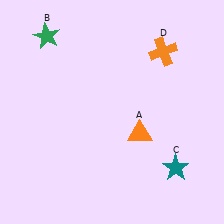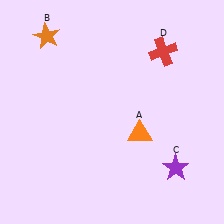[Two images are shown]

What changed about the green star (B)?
In Image 1, B is green. In Image 2, it changed to orange.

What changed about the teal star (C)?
In Image 1, C is teal. In Image 2, it changed to purple.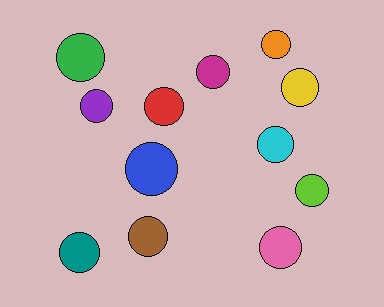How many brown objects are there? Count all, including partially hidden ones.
There is 1 brown object.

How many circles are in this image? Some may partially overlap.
There are 12 circles.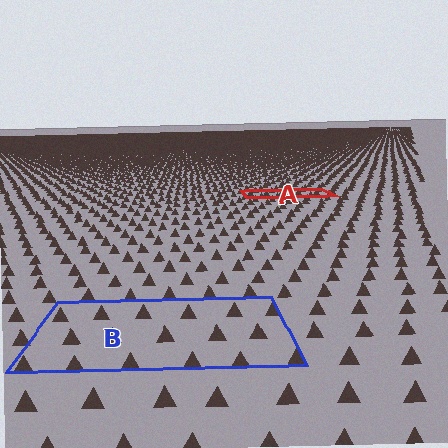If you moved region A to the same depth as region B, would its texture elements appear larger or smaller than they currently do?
They would appear larger. At a closer depth, the same texture elements are projected at a bigger on-screen size.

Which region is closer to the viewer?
Region B is closer. The texture elements there are larger and more spread out.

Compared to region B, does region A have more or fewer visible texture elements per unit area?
Region A has more texture elements per unit area — they are packed more densely because it is farther away.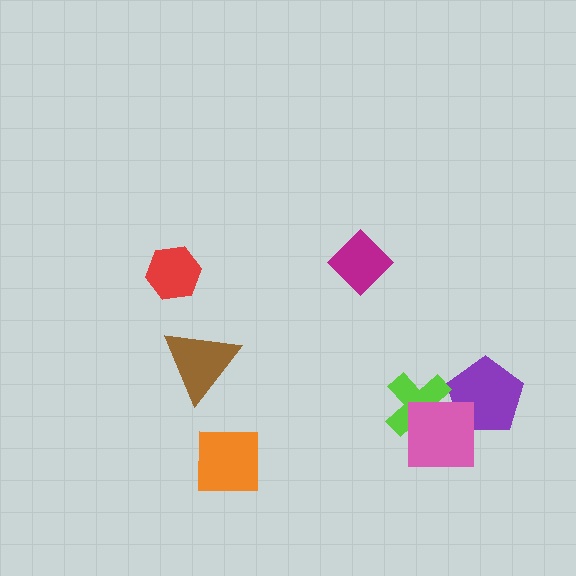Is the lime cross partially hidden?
Yes, it is partially covered by another shape.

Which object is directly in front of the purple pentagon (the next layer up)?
The lime cross is directly in front of the purple pentagon.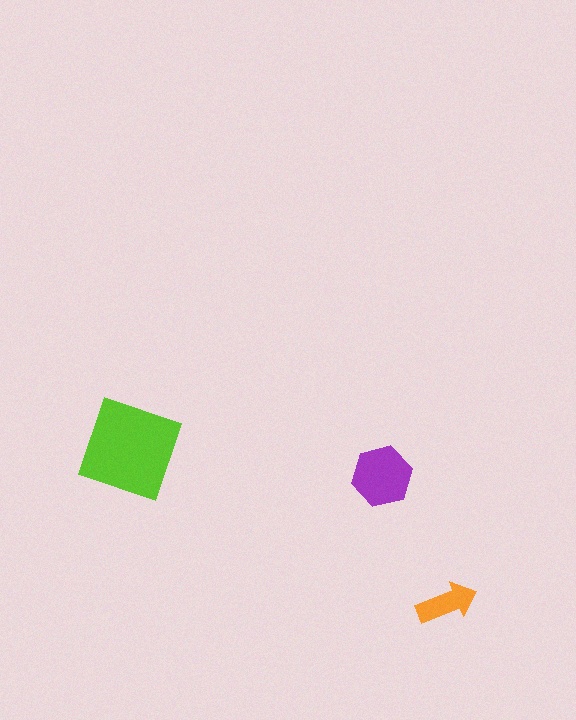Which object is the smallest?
The orange arrow.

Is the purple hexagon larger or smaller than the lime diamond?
Smaller.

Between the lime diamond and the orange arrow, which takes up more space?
The lime diamond.